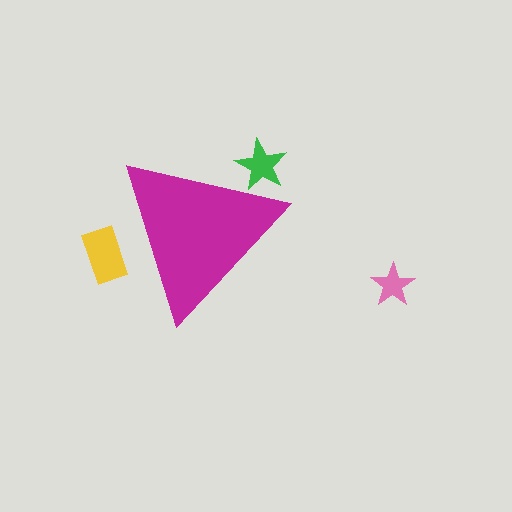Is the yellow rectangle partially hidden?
Yes, the yellow rectangle is partially hidden behind the magenta triangle.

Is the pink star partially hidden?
No, the pink star is fully visible.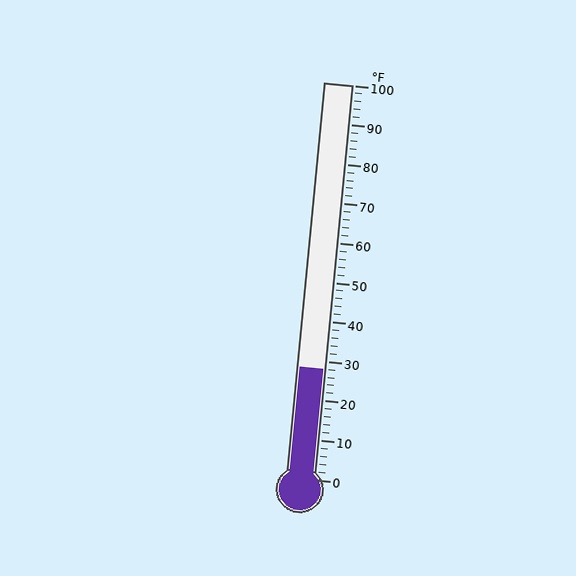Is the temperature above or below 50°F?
The temperature is below 50°F.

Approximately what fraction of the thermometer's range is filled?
The thermometer is filled to approximately 30% of its range.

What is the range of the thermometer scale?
The thermometer scale ranges from 0°F to 100°F.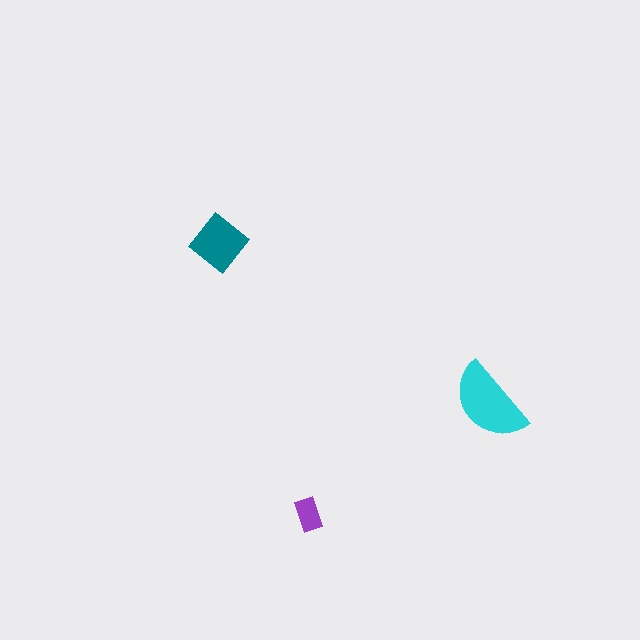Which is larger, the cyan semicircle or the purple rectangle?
The cyan semicircle.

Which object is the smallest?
The purple rectangle.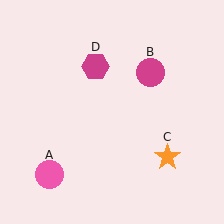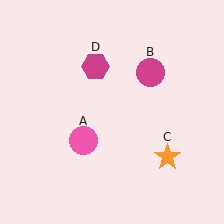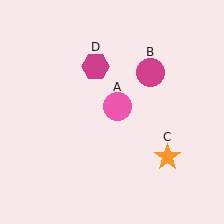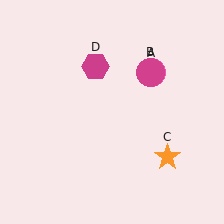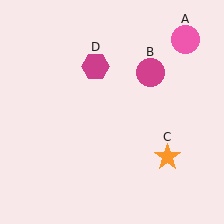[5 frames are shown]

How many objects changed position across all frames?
1 object changed position: pink circle (object A).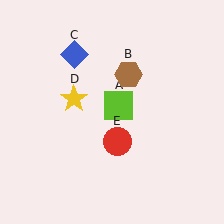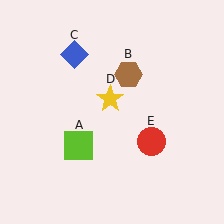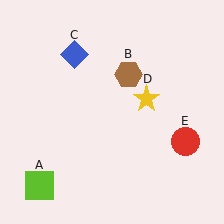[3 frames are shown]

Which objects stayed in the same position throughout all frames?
Brown hexagon (object B) and blue diamond (object C) remained stationary.